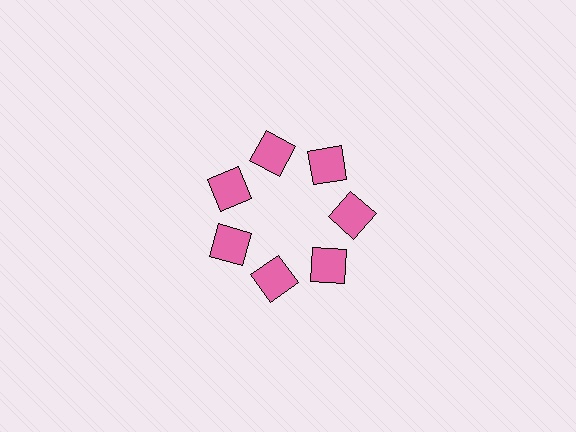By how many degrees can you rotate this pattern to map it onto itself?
The pattern maps onto itself every 51 degrees of rotation.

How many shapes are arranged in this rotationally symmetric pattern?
There are 7 shapes, arranged in 7 groups of 1.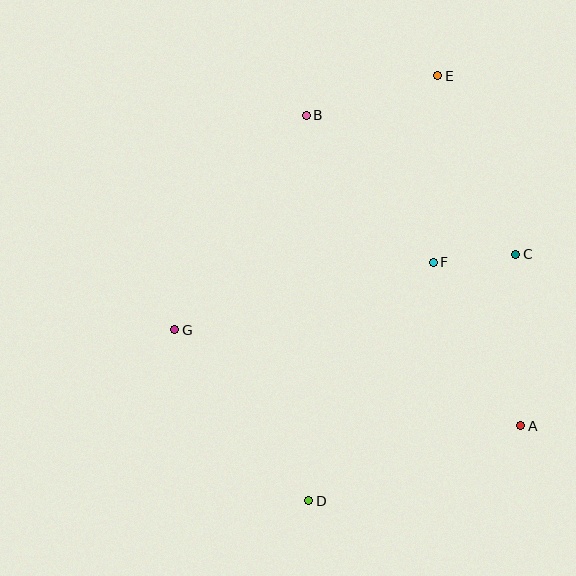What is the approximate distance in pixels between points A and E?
The distance between A and E is approximately 360 pixels.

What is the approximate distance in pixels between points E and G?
The distance between E and G is approximately 366 pixels.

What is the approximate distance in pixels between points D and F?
The distance between D and F is approximately 269 pixels.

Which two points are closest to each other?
Points C and F are closest to each other.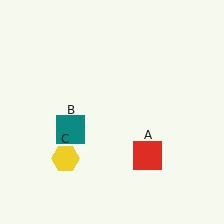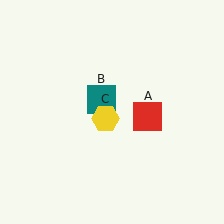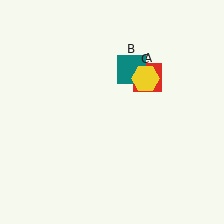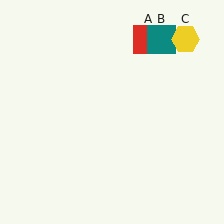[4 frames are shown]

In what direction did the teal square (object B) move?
The teal square (object B) moved up and to the right.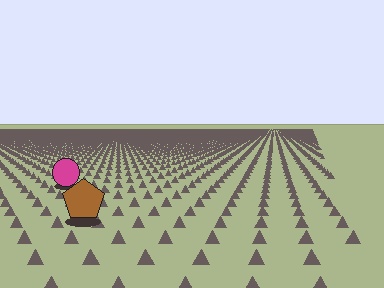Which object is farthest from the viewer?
The magenta circle is farthest from the viewer. It appears smaller and the ground texture around it is denser.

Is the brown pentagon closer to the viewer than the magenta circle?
Yes. The brown pentagon is closer — you can tell from the texture gradient: the ground texture is coarser near it.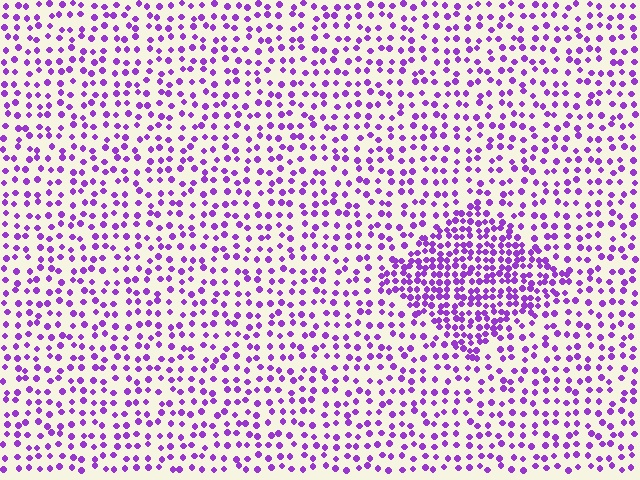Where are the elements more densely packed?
The elements are more densely packed inside the diamond boundary.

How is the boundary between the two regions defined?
The boundary is defined by a change in element density (approximately 2.1x ratio). All elements are the same color, size, and shape.